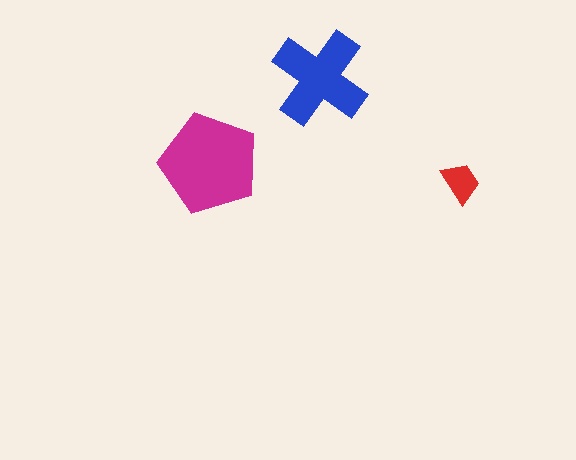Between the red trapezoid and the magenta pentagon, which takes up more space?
The magenta pentagon.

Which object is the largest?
The magenta pentagon.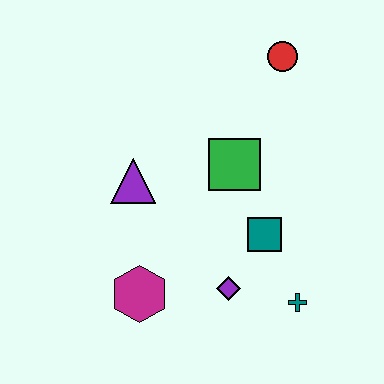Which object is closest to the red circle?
The green square is closest to the red circle.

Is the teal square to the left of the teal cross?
Yes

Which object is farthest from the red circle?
The magenta hexagon is farthest from the red circle.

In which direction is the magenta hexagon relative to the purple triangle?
The magenta hexagon is below the purple triangle.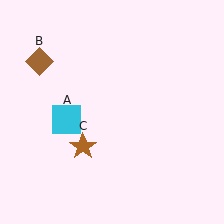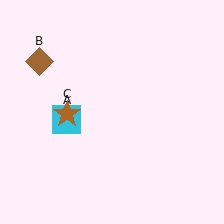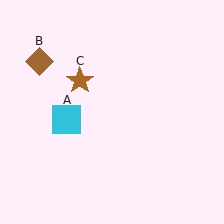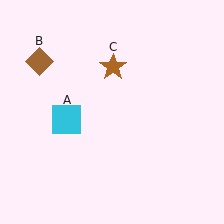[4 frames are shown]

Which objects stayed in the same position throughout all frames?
Cyan square (object A) and brown diamond (object B) remained stationary.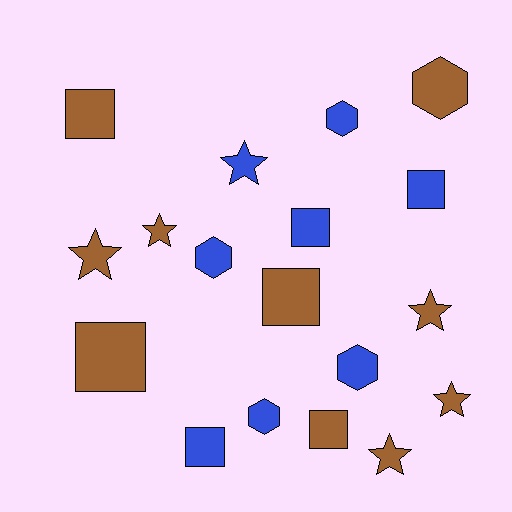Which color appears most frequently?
Brown, with 10 objects.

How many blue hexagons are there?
There are 4 blue hexagons.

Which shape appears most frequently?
Square, with 7 objects.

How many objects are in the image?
There are 18 objects.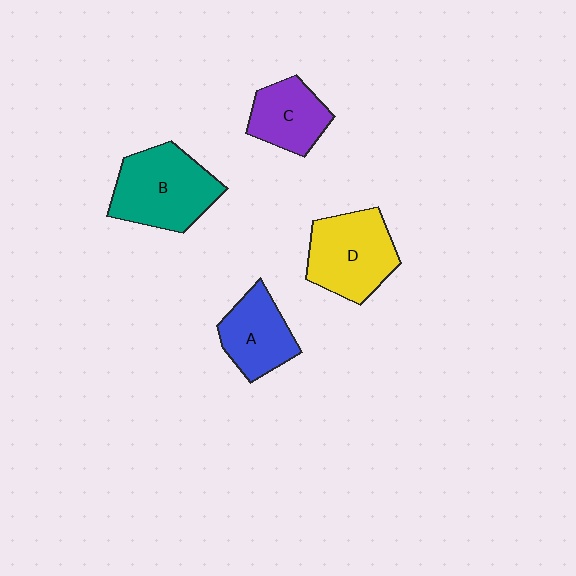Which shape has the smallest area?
Shape C (purple).